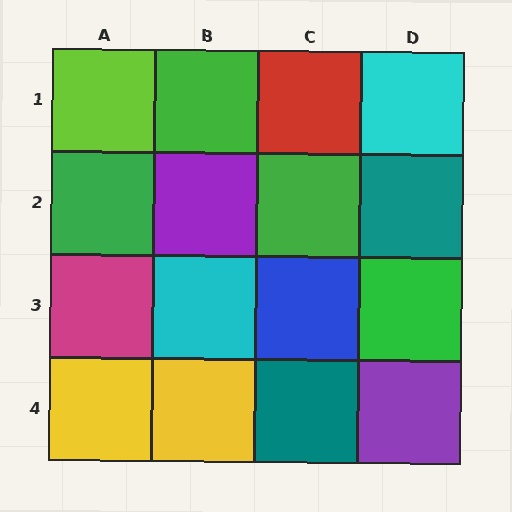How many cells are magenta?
1 cell is magenta.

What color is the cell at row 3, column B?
Cyan.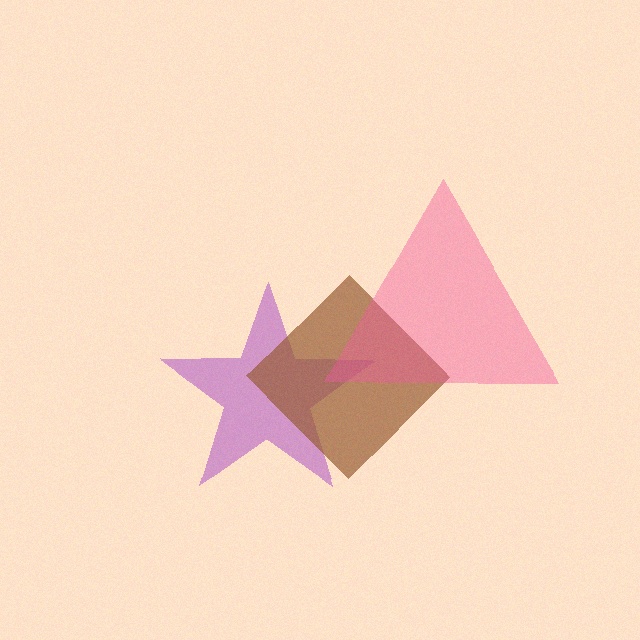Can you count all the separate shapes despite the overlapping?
Yes, there are 3 separate shapes.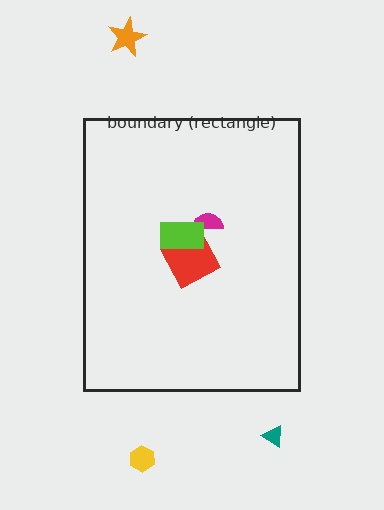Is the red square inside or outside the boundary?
Inside.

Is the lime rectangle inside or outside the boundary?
Inside.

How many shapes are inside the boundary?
4 inside, 3 outside.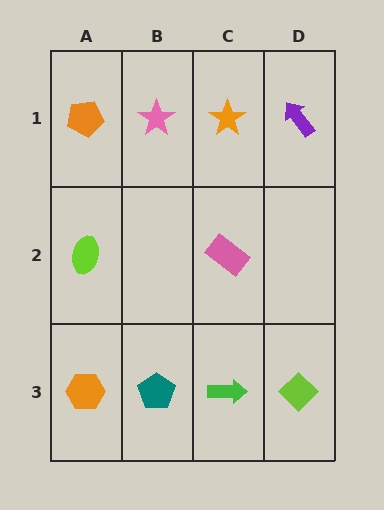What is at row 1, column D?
A purple arrow.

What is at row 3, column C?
A green arrow.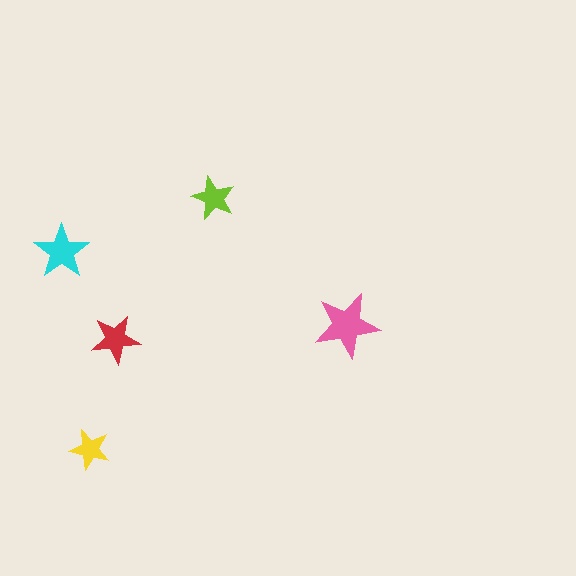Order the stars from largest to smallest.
the pink one, the cyan one, the red one, the lime one, the yellow one.